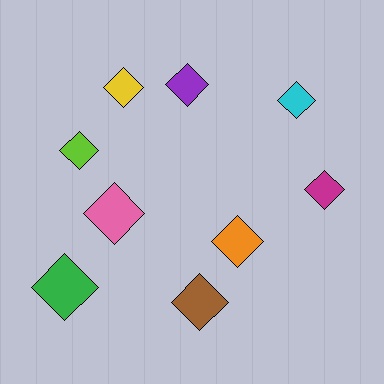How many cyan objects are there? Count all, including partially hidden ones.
There is 1 cyan object.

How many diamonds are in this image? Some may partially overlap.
There are 9 diamonds.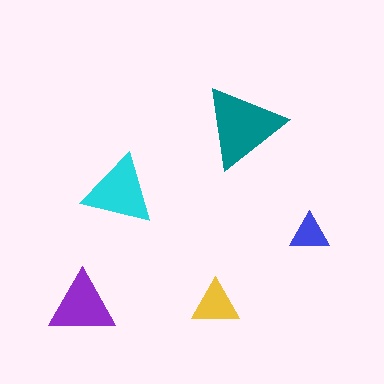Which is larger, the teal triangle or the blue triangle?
The teal one.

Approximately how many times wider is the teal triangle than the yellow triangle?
About 2 times wider.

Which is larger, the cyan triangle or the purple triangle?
The cyan one.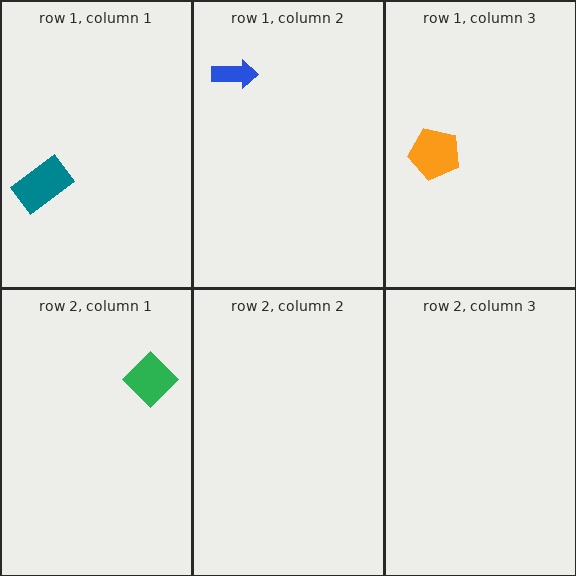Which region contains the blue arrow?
The row 1, column 2 region.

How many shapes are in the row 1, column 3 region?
1.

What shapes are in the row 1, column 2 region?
The blue arrow.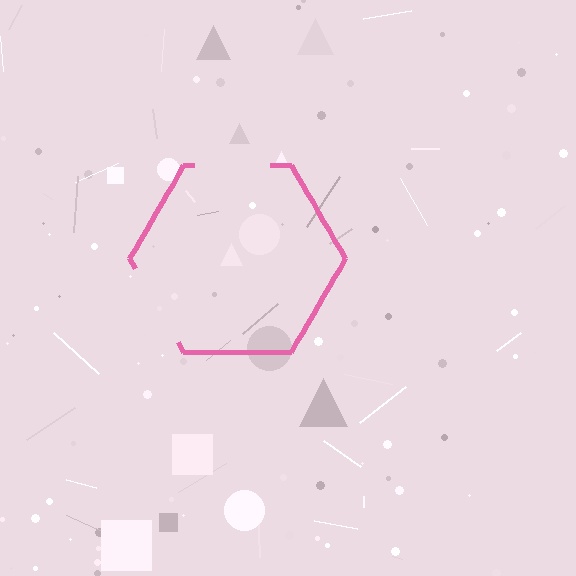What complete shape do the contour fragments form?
The contour fragments form a hexagon.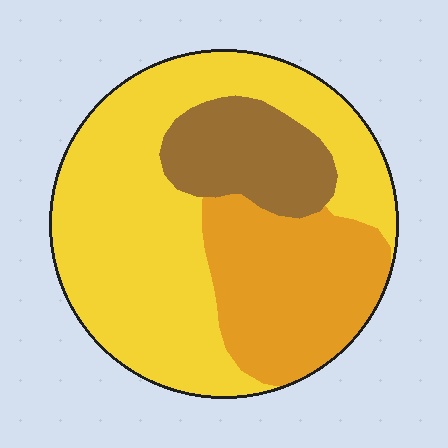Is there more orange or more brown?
Orange.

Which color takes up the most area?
Yellow, at roughly 55%.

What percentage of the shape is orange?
Orange takes up about one quarter (1/4) of the shape.